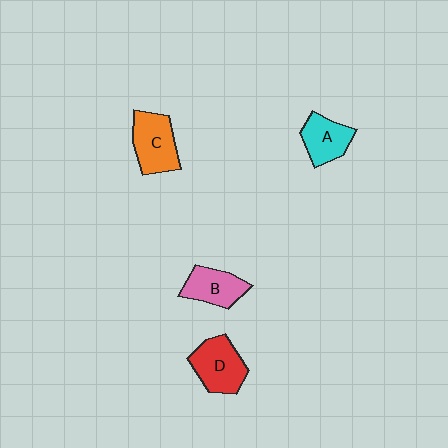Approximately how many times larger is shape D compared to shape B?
Approximately 1.3 times.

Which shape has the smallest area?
Shape A (cyan).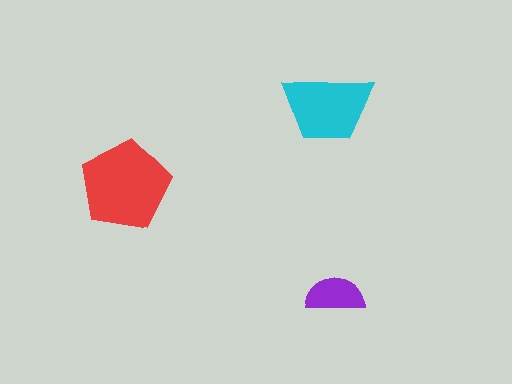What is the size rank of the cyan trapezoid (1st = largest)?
2nd.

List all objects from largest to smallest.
The red pentagon, the cyan trapezoid, the purple semicircle.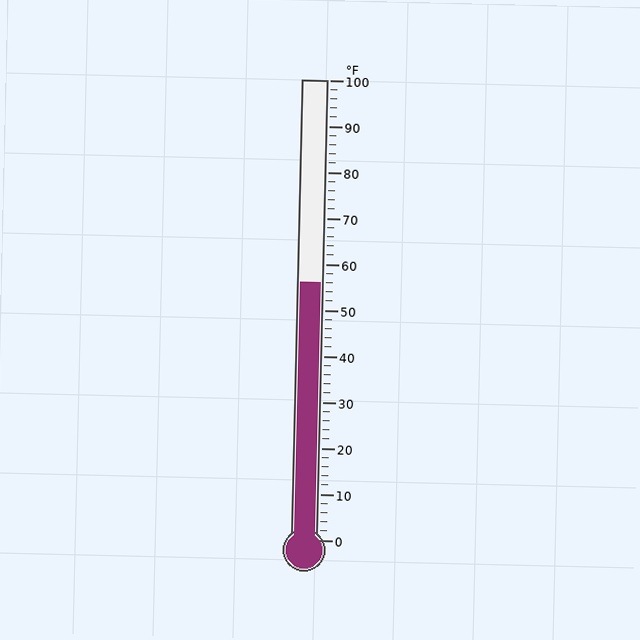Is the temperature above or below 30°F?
The temperature is above 30°F.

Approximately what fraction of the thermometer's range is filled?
The thermometer is filled to approximately 55% of its range.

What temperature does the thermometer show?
The thermometer shows approximately 56°F.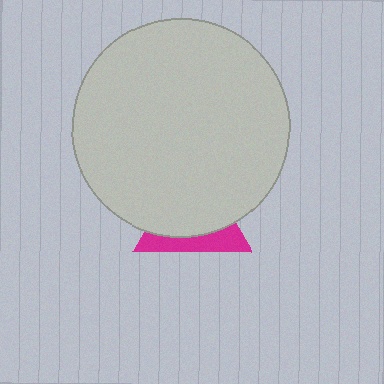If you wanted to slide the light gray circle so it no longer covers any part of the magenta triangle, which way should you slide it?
Slide it up — that is the most direct way to separate the two shapes.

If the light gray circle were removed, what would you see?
You would see the complete magenta triangle.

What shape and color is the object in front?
The object in front is a light gray circle.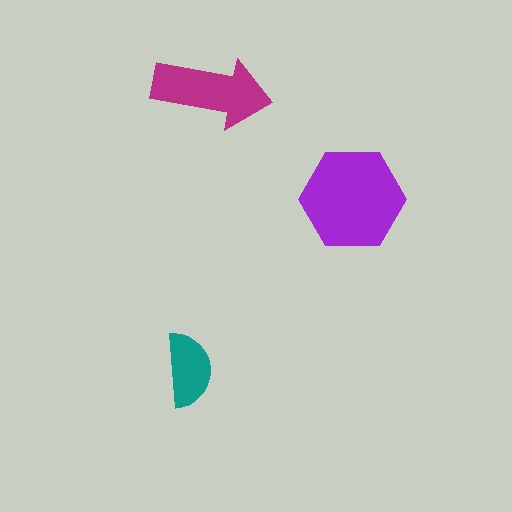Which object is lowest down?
The teal semicircle is bottommost.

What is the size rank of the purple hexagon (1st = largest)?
1st.